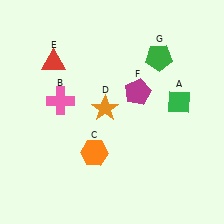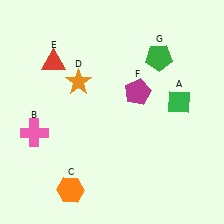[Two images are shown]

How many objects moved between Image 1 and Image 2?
3 objects moved between the two images.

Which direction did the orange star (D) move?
The orange star (D) moved left.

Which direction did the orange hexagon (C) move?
The orange hexagon (C) moved down.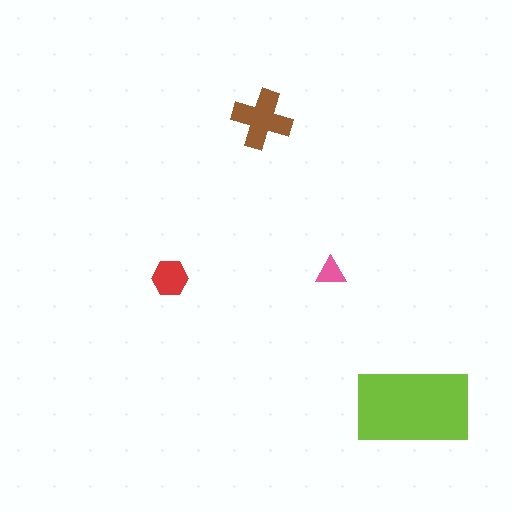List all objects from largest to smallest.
The lime rectangle, the brown cross, the red hexagon, the pink triangle.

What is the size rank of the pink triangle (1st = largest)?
4th.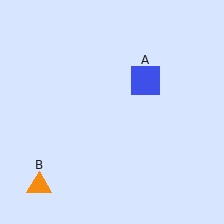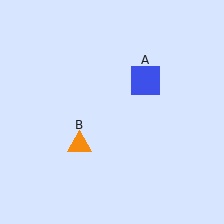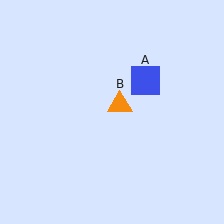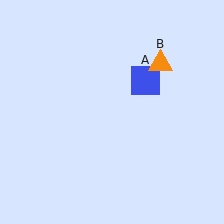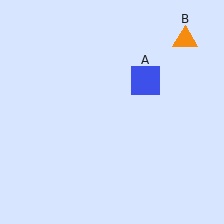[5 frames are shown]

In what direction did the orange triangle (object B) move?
The orange triangle (object B) moved up and to the right.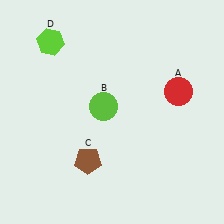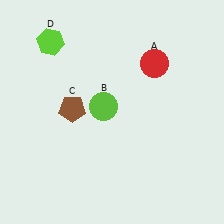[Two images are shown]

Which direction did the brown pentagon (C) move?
The brown pentagon (C) moved up.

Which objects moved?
The objects that moved are: the red circle (A), the brown pentagon (C).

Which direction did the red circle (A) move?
The red circle (A) moved up.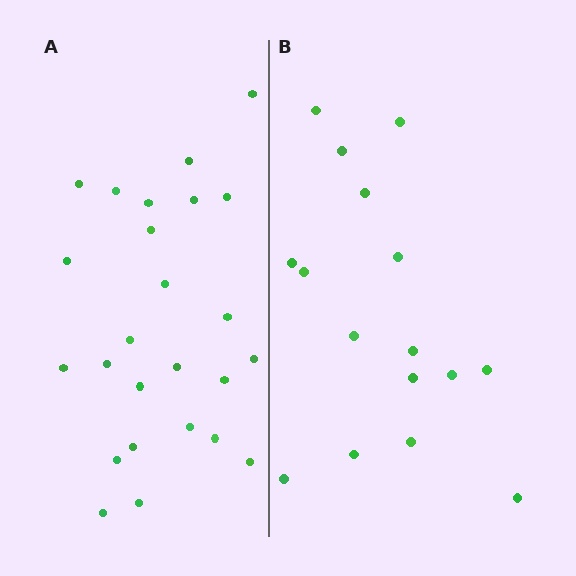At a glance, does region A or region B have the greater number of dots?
Region A (the left region) has more dots.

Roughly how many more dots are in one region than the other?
Region A has roughly 8 or so more dots than region B.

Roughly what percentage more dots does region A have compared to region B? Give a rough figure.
About 55% more.